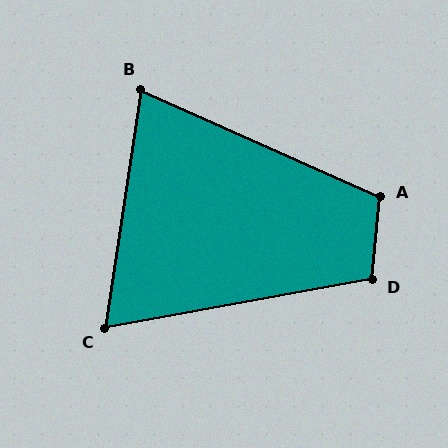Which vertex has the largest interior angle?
A, at approximately 109 degrees.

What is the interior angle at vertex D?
Approximately 106 degrees (obtuse).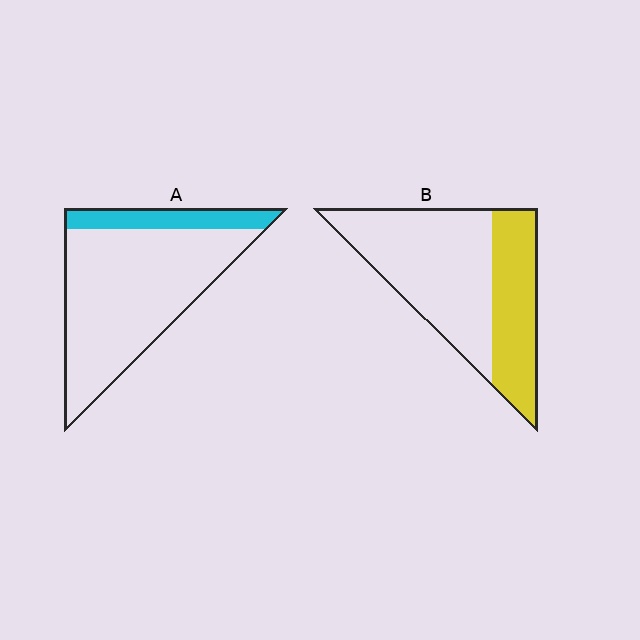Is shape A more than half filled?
No.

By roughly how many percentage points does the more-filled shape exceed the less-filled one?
By roughly 20 percentage points (B over A).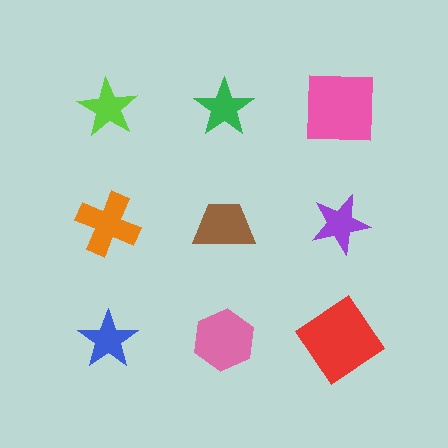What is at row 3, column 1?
A blue star.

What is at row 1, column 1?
A lime star.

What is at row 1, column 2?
A green star.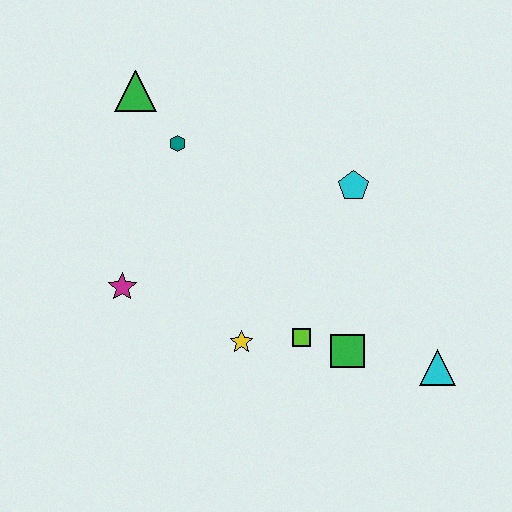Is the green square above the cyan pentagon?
No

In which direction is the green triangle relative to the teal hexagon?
The green triangle is above the teal hexagon.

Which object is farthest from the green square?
The green triangle is farthest from the green square.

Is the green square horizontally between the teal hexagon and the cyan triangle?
Yes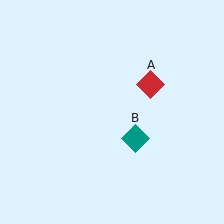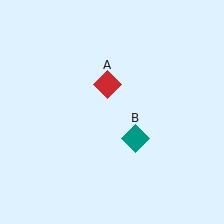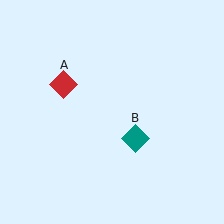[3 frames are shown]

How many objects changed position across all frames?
1 object changed position: red diamond (object A).